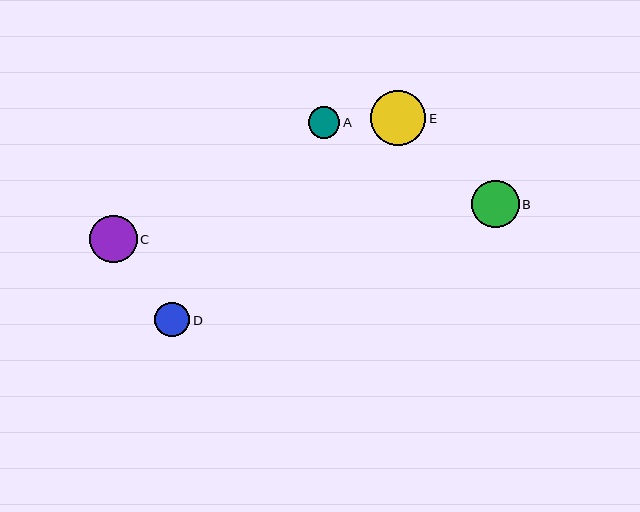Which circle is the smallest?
Circle A is the smallest with a size of approximately 32 pixels.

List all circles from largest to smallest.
From largest to smallest: E, C, B, D, A.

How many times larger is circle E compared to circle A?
Circle E is approximately 1.7 times the size of circle A.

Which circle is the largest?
Circle E is the largest with a size of approximately 55 pixels.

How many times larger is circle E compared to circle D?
Circle E is approximately 1.6 times the size of circle D.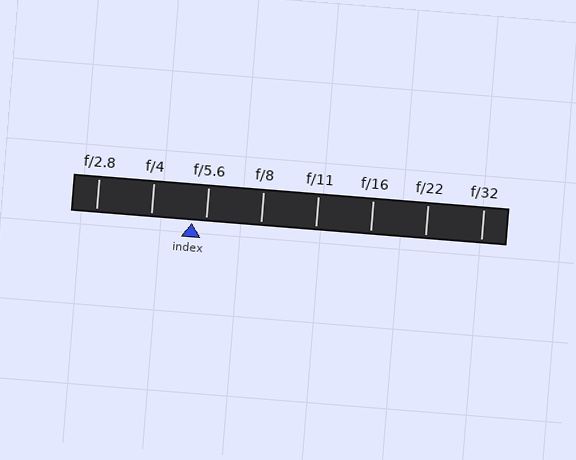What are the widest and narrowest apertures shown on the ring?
The widest aperture shown is f/2.8 and the narrowest is f/32.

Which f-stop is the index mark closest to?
The index mark is closest to f/5.6.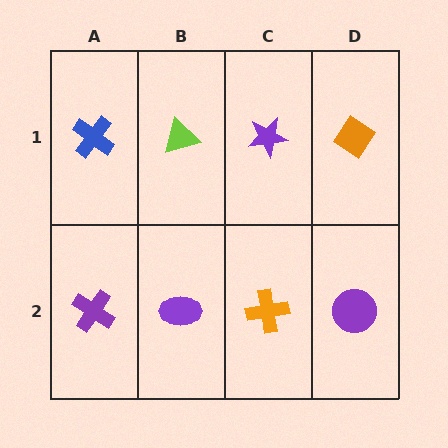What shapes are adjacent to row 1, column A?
A purple cross (row 2, column A), a lime triangle (row 1, column B).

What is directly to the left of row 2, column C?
A purple ellipse.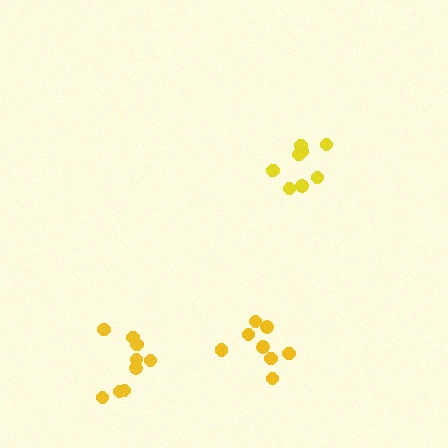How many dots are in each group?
Group 1: 8 dots, Group 2: 8 dots, Group 3: 9 dots (25 total).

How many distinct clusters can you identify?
There are 3 distinct clusters.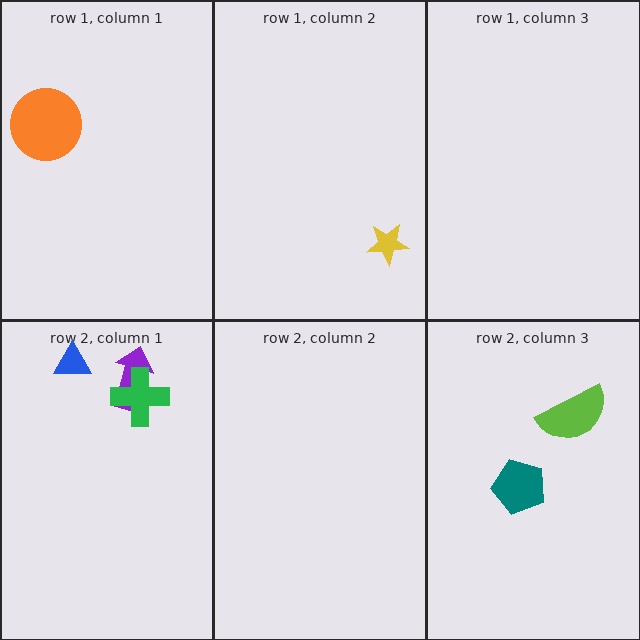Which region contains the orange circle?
The row 1, column 1 region.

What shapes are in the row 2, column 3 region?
The lime semicircle, the teal pentagon.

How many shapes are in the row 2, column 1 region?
3.